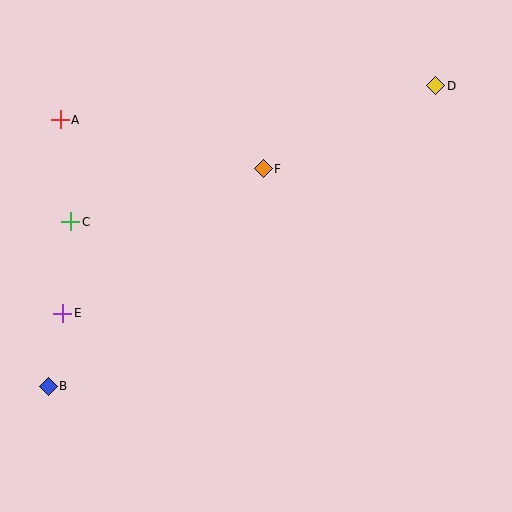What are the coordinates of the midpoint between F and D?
The midpoint between F and D is at (350, 127).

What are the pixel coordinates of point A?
Point A is at (60, 120).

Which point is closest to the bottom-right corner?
Point F is closest to the bottom-right corner.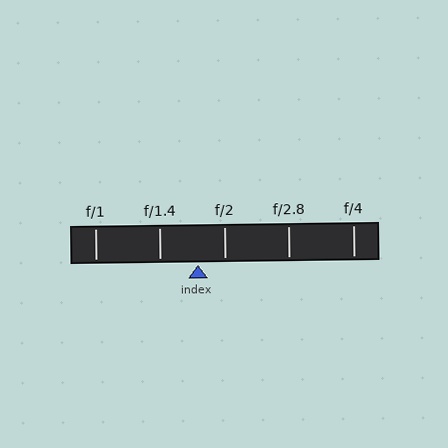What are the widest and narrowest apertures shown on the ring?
The widest aperture shown is f/1 and the narrowest is f/4.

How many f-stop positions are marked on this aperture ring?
There are 5 f-stop positions marked.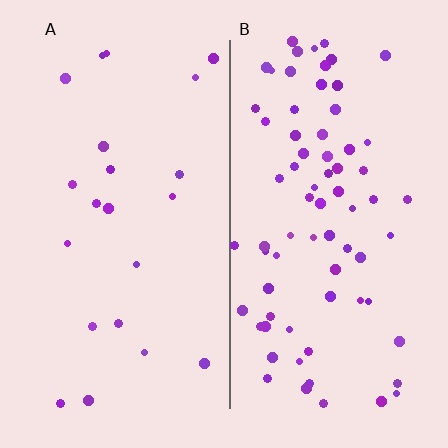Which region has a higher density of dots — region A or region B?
B (the right).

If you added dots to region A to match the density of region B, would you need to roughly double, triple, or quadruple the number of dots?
Approximately triple.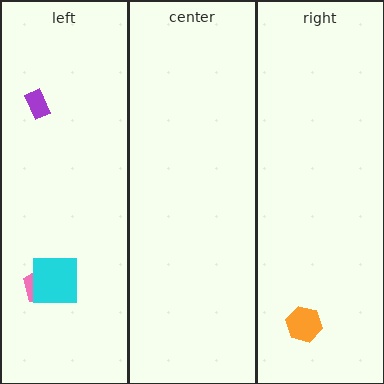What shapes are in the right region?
The orange hexagon.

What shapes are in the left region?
The pink pentagon, the purple rectangle, the cyan square.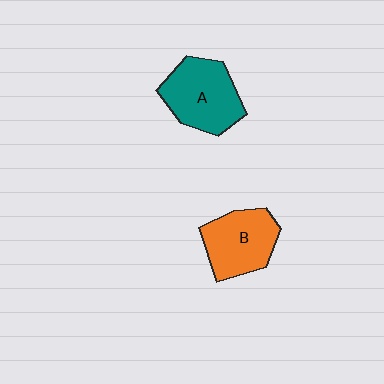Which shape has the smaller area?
Shape B (orange).